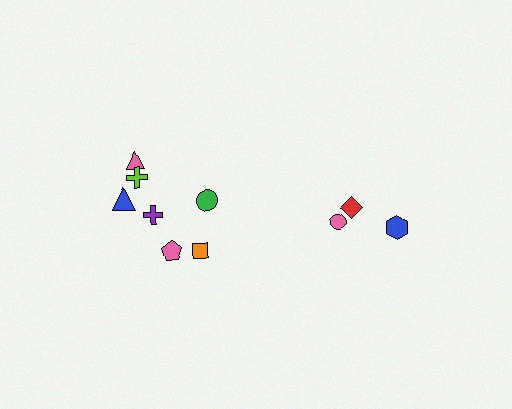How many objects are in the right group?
There are 3 objects.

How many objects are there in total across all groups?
There are 10 objects.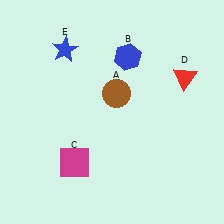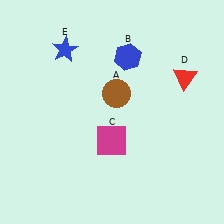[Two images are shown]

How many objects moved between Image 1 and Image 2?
1 object moved between the two images.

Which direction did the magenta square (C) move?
The magenta square (C) moved right.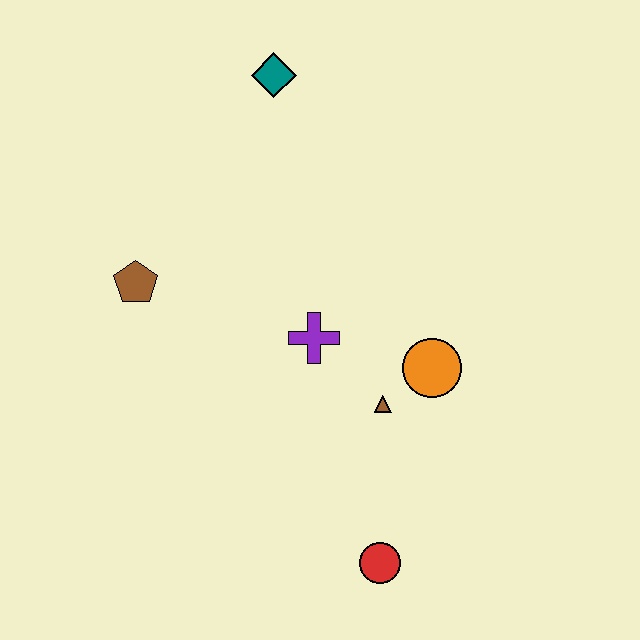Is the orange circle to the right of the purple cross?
Yes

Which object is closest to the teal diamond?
The brown pentagon is closest to the teal diamond.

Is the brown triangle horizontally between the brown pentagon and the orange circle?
Yes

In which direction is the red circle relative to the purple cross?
The red circle is below the purple cross.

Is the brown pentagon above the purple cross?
Yes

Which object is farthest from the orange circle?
The teal diamond is farthest from the orange circle.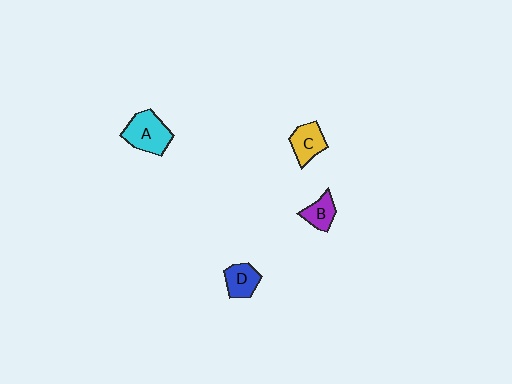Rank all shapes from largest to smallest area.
From largest to smallest: A (cyan), C (yellow), D (blue), B (purple).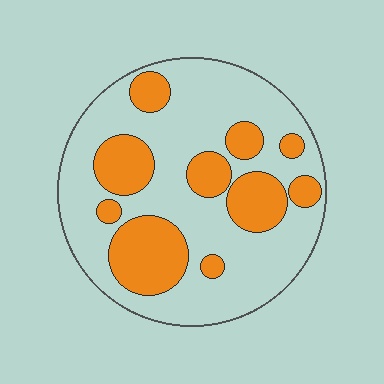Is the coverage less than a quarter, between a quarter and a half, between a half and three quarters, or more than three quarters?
Between a quarter and a half.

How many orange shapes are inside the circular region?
10.